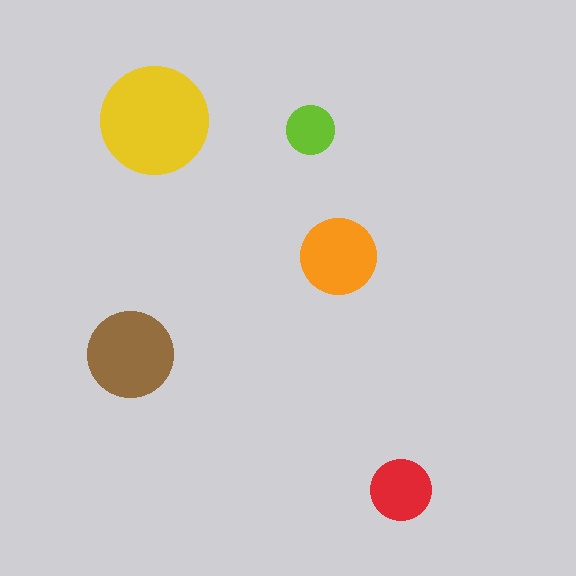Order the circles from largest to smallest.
the yellow one, the brown one, the orange one, the red one, the lime one.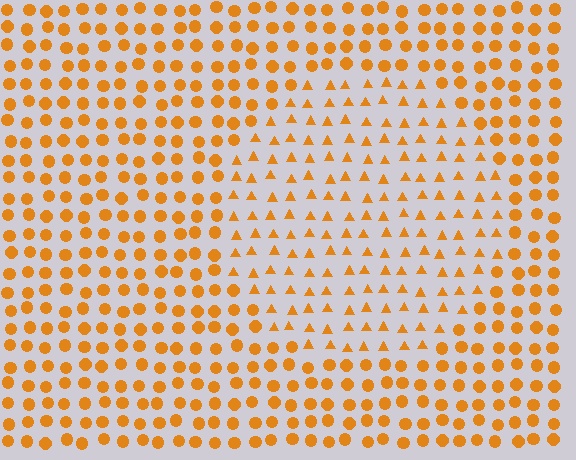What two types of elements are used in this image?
The image uses triangles inside the circle region and circles outside it.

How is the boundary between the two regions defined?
The boundary is defined by a change in element shape: triangles inside vs. circles outside. All elements share the same color and spacing.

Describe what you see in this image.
The image is filled with small orange elements arranged in a uniform grid. A circle-shaped region contains triangles, while the surrounding area contains circles. The boundary is defined purely by the change in element shape.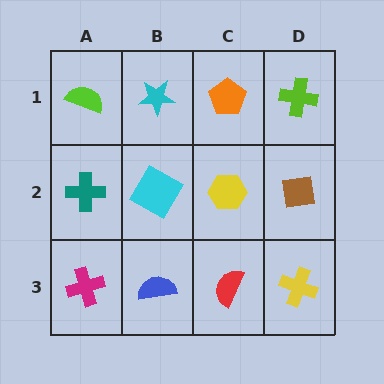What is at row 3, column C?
A red semicircle.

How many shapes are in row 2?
4 shapes.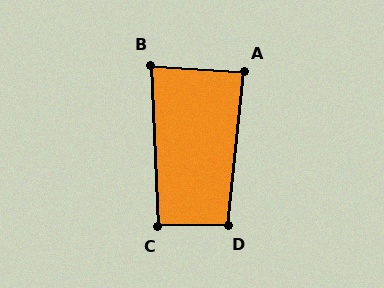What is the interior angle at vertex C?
Approximately 92 degrees (approximately right).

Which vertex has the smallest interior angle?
B, at approximately 83 degrees.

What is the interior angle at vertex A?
Approximately 88 degrees (approximately right).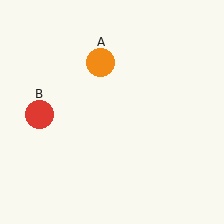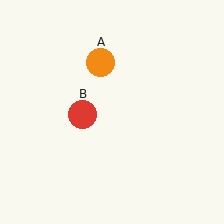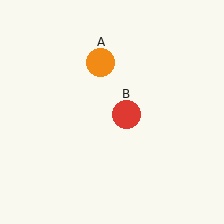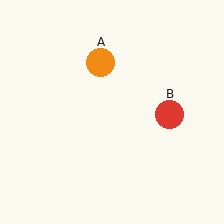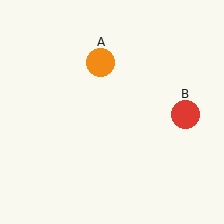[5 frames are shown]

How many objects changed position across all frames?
1 object changed position: red circle (object B).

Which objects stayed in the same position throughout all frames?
Orange circle (object A) remained stationary.